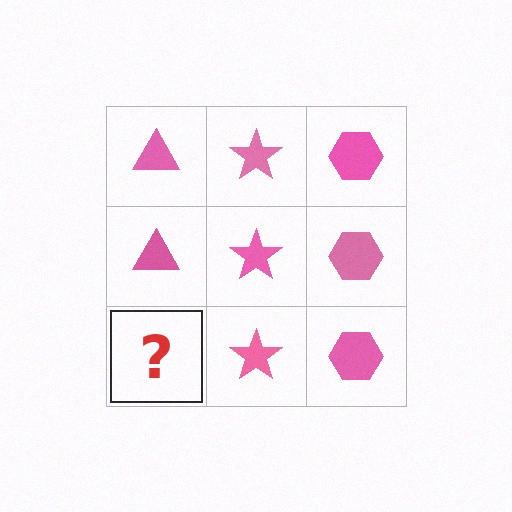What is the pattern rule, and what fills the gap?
The rule is that each column has a consistent shape. The gap should be filled with a pink triangle.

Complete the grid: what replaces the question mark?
The question mark should be replaced with a pink triangle.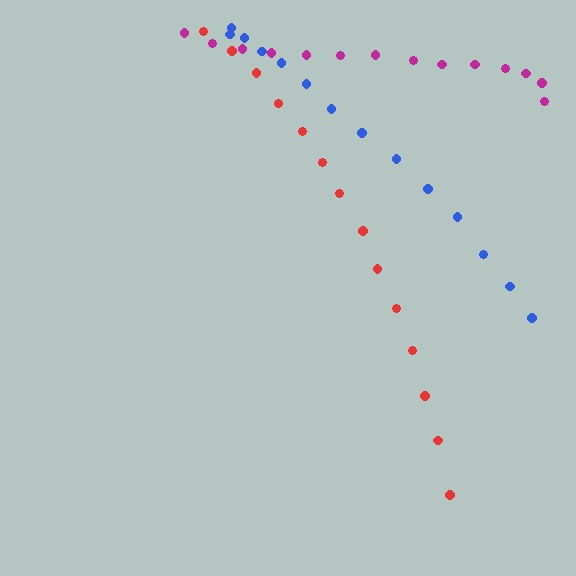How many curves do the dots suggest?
There are 3 distinct paths.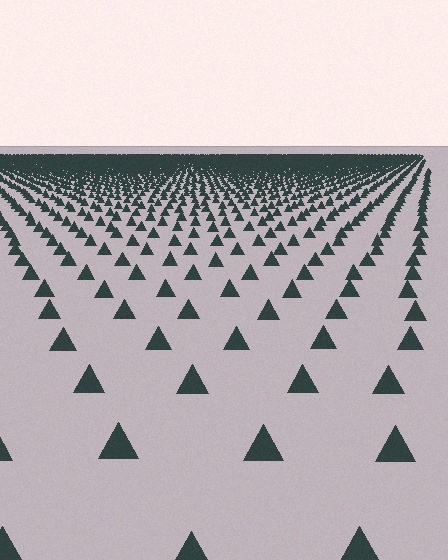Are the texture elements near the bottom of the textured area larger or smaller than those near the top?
Larger. Near the bottom, elements are closer to the viewer and appear at a bigger on-screen size.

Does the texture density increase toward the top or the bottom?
Density increases toward the top.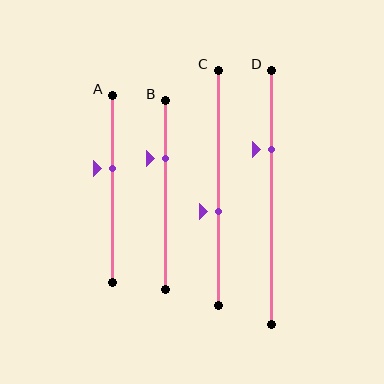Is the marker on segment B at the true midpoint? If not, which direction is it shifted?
No, the marker on segment B is shifted upward by about 19% of the segment length.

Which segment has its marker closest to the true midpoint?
Segment C has its marker closest to the true midpoint.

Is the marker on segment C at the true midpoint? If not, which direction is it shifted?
No, the marker on segment C is shifted downward by about 10% of the segment length.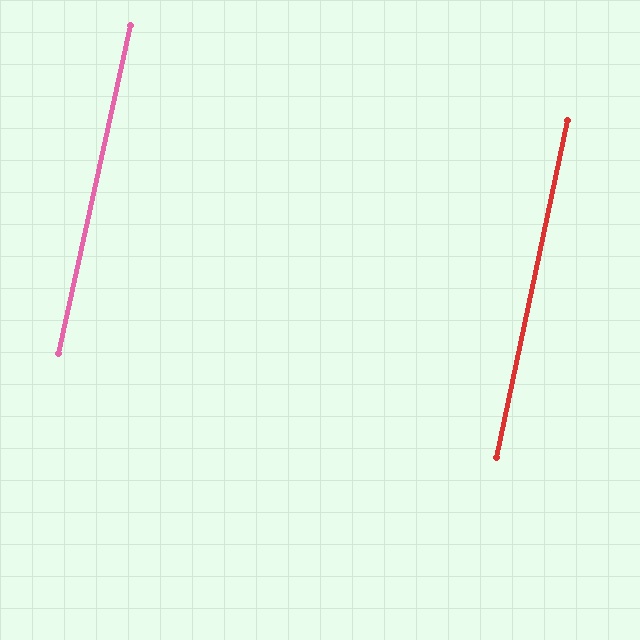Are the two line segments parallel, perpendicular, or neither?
Parallel — their directions differ by only 0.5°.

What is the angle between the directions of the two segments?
Approximately 1 degree.